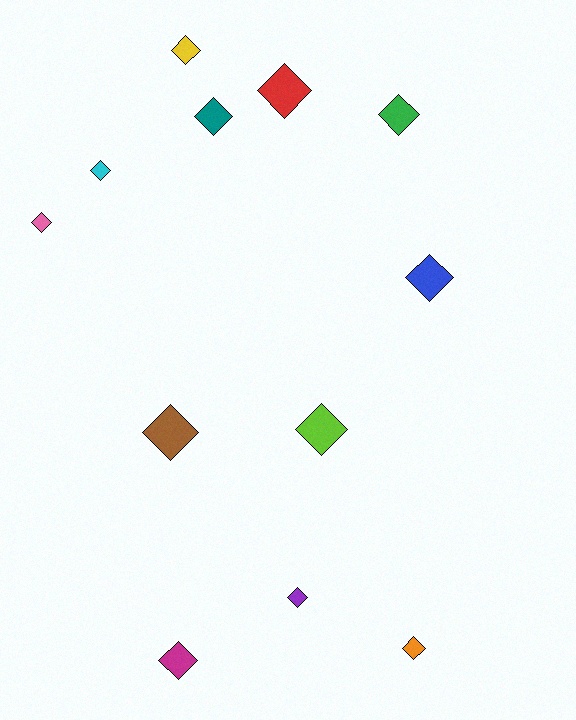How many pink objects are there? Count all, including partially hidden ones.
There is 1 pink object.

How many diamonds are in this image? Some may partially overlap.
There are 12 diamonds.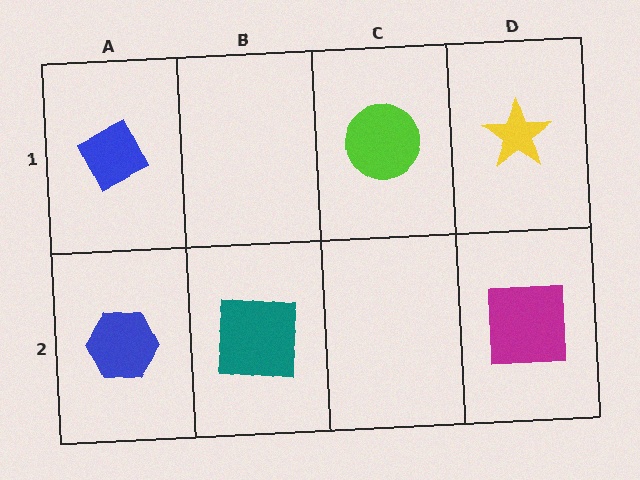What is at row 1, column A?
A blue diamond.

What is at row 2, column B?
A teal square.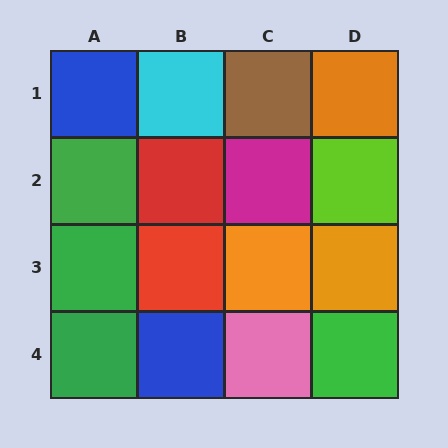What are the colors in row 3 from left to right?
Green, red, orange, orange.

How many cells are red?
2 cells are red.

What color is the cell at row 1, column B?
Cyan.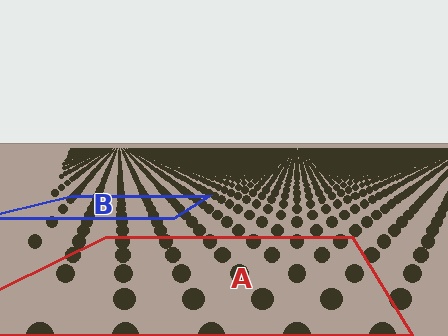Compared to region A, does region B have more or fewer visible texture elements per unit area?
Region B has more texture elements per unit area — they are packed more densely because it is farther away.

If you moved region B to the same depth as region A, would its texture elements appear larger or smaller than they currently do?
They would appear larger. At a closer depth, the same texture elements are projected at a bigger on-screen size.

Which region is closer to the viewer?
Region A is closer. The texture elements there are larger and more spread out.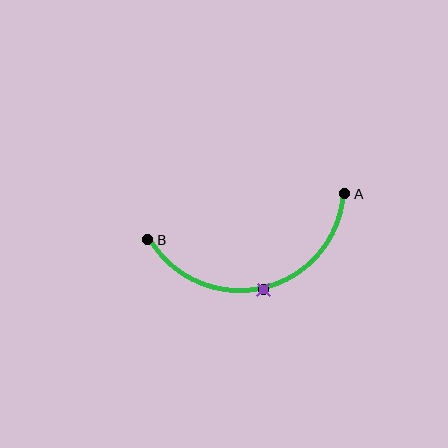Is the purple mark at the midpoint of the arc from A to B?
Yes. The purple mark lies on the arc at equal arc-length from both A and B — it is the arc midpoint.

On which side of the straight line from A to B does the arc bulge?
The arc bulges below the straight line connecting A and B.